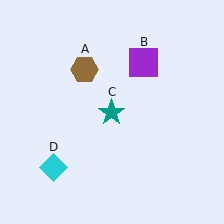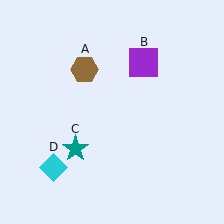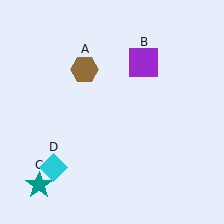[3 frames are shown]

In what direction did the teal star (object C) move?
The teal star (object C) moved down and to the left.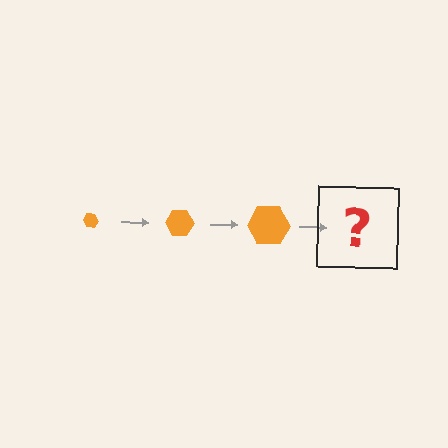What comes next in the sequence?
The next element should be an orange hexagon, larger than the previous one.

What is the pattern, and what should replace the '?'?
The pattern is that the hexagon gets progressively larger each step. The '?' should be an orange hexagon, larger than the previous one.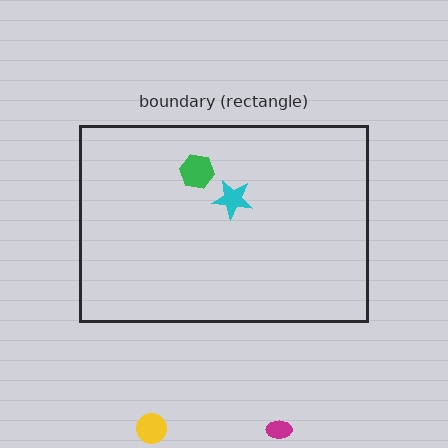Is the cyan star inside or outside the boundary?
Inside.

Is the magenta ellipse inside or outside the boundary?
Outside.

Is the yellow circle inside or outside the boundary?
Outside.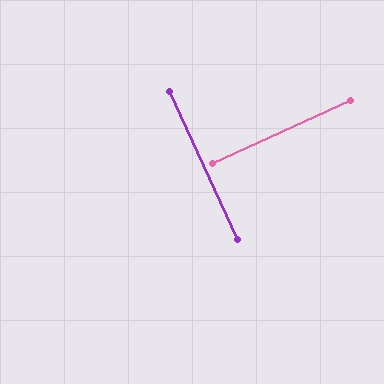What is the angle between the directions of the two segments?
Approximately 90 degrees.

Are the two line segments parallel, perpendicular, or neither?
Perpendicular — they meet at approximately 90°.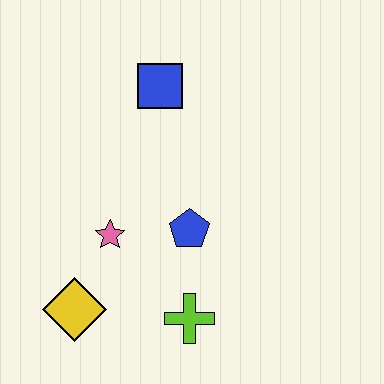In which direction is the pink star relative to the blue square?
The pink star is below the blue square.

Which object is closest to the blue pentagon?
The pink star is closest to the blue pentagon.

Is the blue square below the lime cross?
No